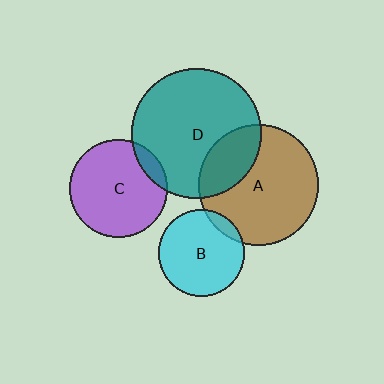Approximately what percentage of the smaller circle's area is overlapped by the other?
Approximately 25%.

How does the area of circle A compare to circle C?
Approximately 1.5 times.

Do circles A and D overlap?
Yes.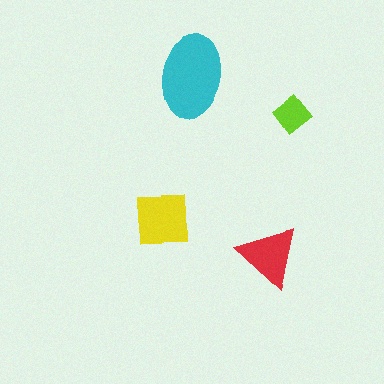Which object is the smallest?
The lime diamond.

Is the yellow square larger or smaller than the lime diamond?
Larger.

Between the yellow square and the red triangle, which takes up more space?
The yellow square.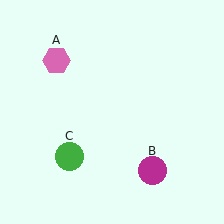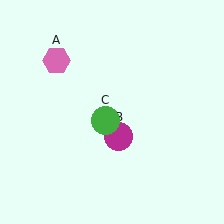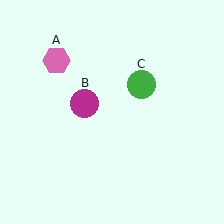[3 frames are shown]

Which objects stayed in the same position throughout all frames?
Pink hexagon (object A) remained stationary.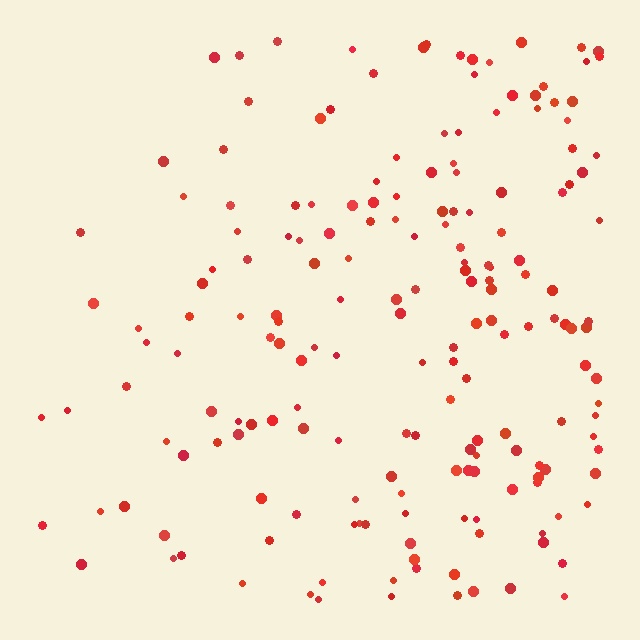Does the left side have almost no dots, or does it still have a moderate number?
Still a moderate number, just noticeably fewer than the right.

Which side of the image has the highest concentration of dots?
The right.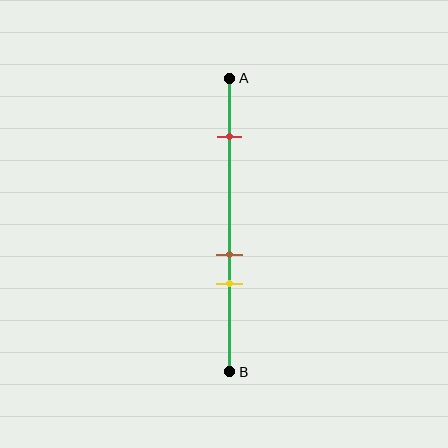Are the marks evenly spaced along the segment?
No, the marks are not evenly spaced.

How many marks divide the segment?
There are 3 marks dividing the segment.